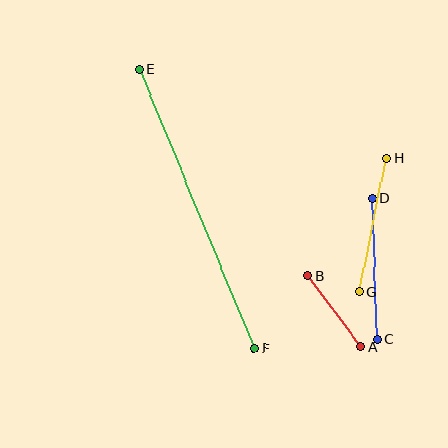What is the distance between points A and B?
The distance is approximately 88 pixels.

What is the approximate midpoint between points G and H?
The midpoint is at approximately (373, 225) pixels.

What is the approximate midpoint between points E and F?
The midpoint is at approximately (197, 209) pixels.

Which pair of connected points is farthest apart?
Points E and F are farthest apart.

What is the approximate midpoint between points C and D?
The midpoint is at approximately (375, 269) pixels.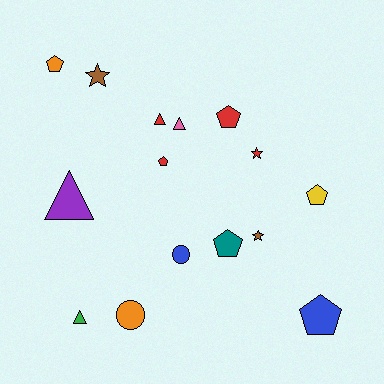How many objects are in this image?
There are 15 objects.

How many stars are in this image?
There are 3 stars.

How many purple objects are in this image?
There is 1 purple object.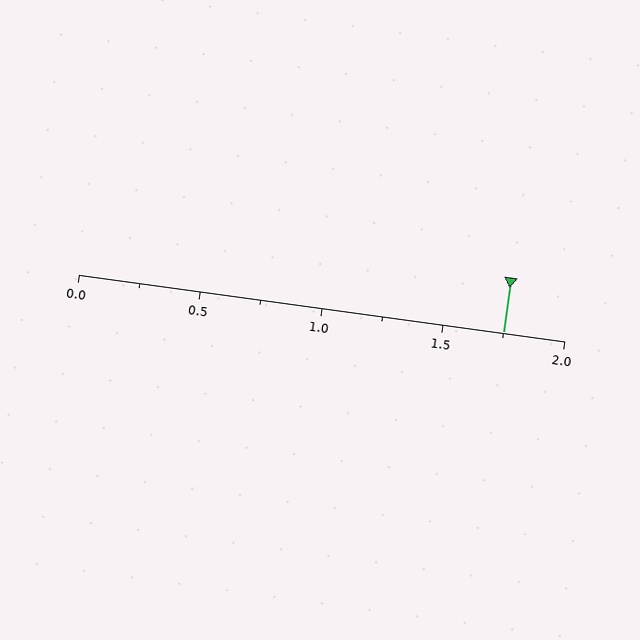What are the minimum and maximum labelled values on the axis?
The axis runs from 0.0 to 2.0.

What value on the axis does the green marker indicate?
The marker indicates approximately 1.75.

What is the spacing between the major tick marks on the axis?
The major ticks are spaced 0.5 apart.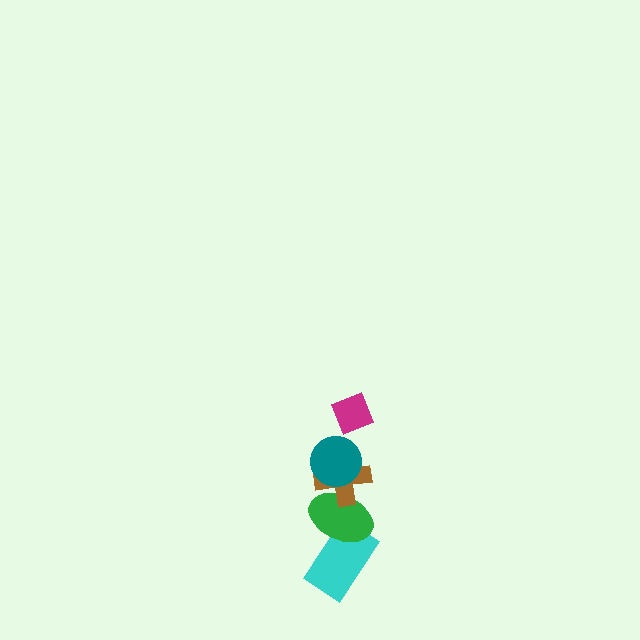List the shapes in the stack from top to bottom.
From top to bottom: the magenta diamond, the teal circle, the brown cross, the green ellipse, the cyan rectangle.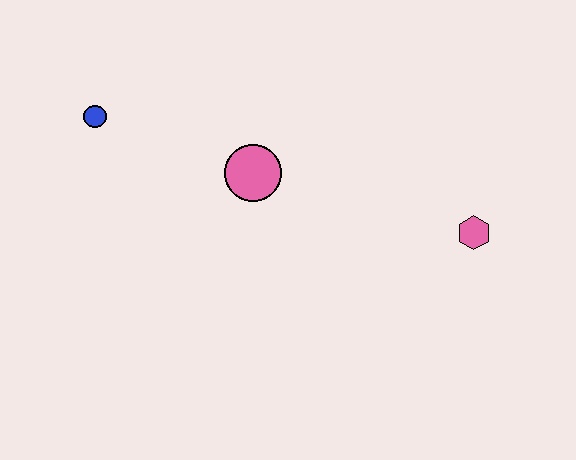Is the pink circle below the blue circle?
Yes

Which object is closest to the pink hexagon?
The pink circle is closest to the pink hexagon.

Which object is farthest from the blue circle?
The pink hexagon is farthest from the blue circle.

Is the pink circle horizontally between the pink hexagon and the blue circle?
Yes